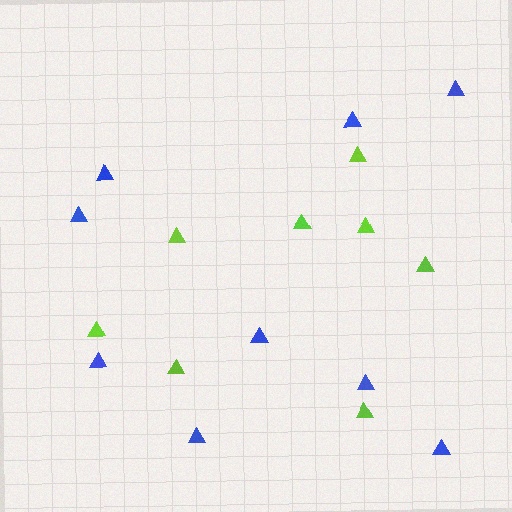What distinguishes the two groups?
There are 2 groups: one group of blue triangles (9) and one group of lime triangles (8).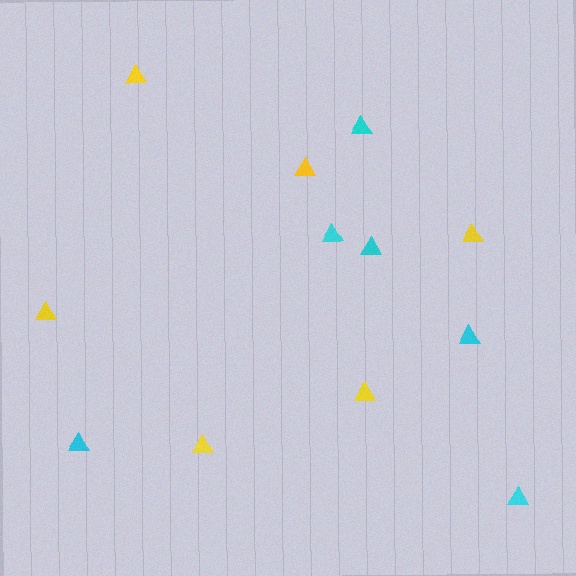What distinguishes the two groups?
There are 2 groups: one group of cyan triangles (6) and one group of yellow triangles (6).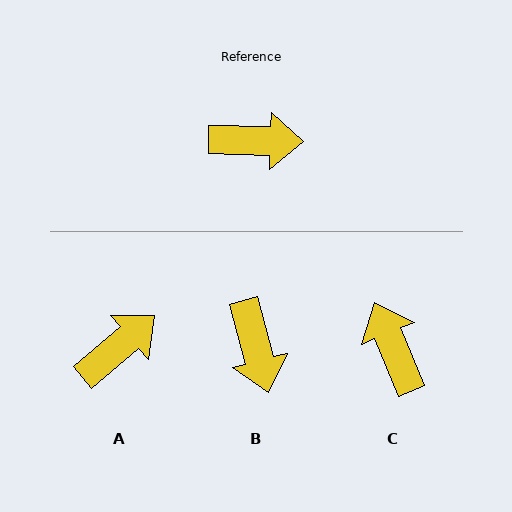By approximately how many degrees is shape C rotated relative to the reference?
Approximately 114 degrees counter-clockwise.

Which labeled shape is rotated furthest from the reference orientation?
C, about 114 degrees away.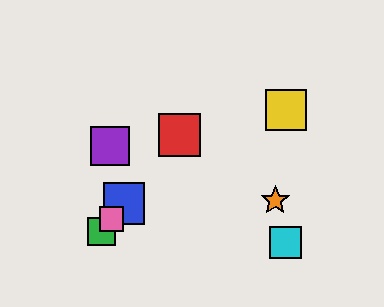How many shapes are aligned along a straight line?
4 shapes (the red square, the blue square, the green square, the pink square) are aligned along a straight line.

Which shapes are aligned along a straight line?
The red square, the blue square, the green square, the pink square are aligned along a straight line.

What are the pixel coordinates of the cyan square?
The cyan square is at (285, 242).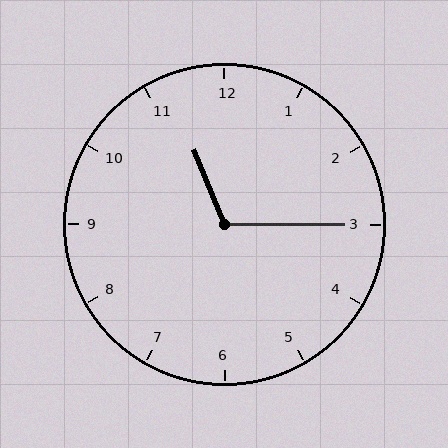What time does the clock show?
11:15.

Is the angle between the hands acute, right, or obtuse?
It is obtuse.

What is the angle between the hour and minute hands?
Approximately 112 degrees.